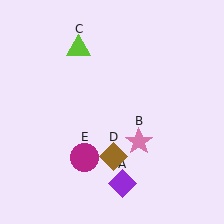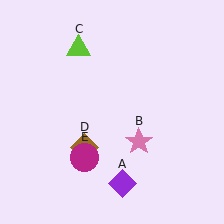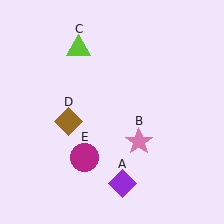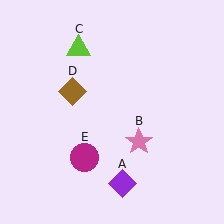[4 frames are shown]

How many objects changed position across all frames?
1 object changed position: brown diamond (object D).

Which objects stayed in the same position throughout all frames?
Purple diamond (object A) and pink star (object B) and lime triangle (object C) and magenta circle (object E) remained stationary.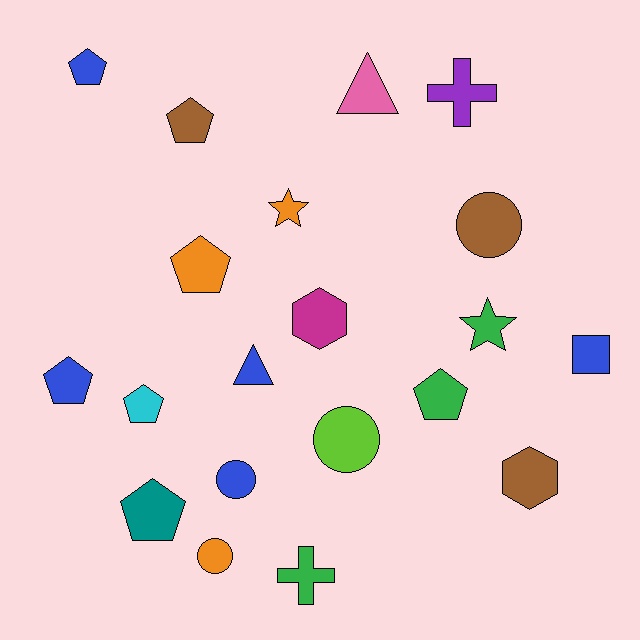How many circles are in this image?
There are 4 circles.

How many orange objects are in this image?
There are 3 orange objects.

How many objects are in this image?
There are 20 objects.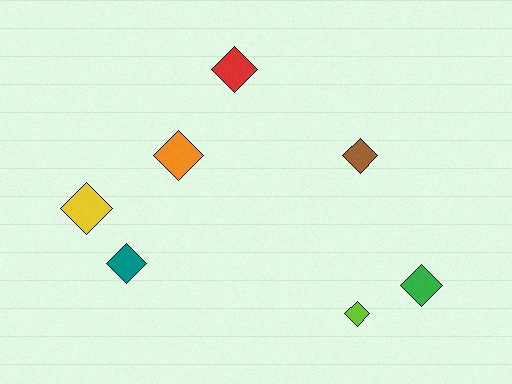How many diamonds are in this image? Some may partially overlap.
There are 7 diamonds.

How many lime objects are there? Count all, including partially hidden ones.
There is 1 lime object.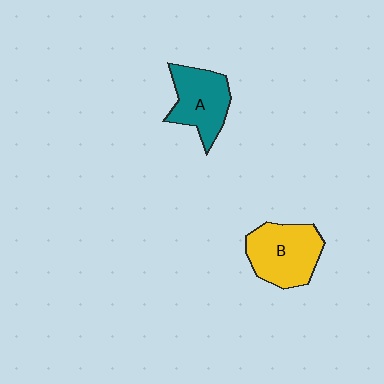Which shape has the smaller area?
Shape A (teal).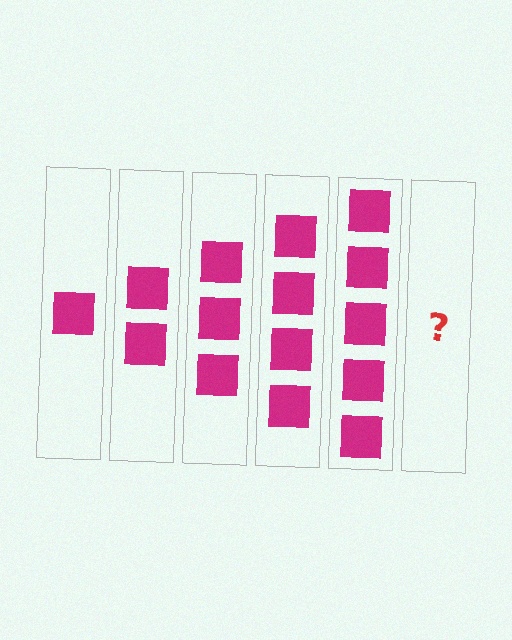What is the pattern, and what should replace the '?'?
The pattern is that each step adds one more square. The '?' should be 6 squares.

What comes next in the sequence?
The next element should be 6 squares.